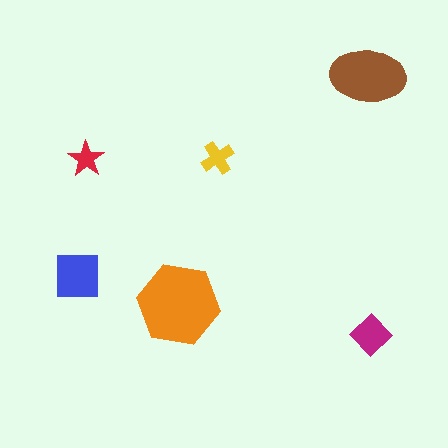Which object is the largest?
The orange hexagon.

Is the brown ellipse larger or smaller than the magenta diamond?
Larger.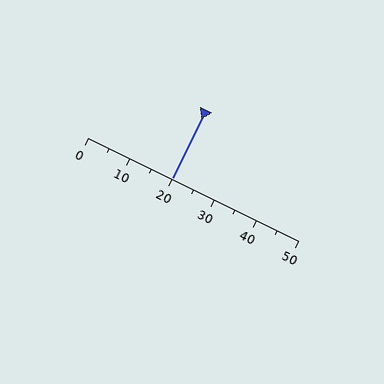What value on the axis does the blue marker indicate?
The marker indicates approximately 20.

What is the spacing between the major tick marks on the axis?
The major ticks are spaced 10 apart.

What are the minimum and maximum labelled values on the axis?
The axis runs from 0 to 50.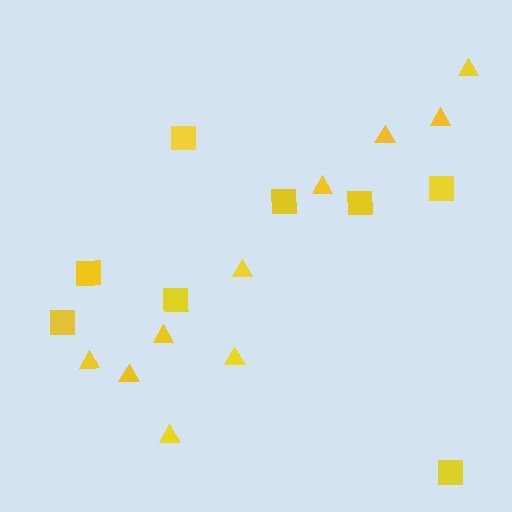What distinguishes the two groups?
There are 2 groups: one group of squares (8) and one group of triangles (10).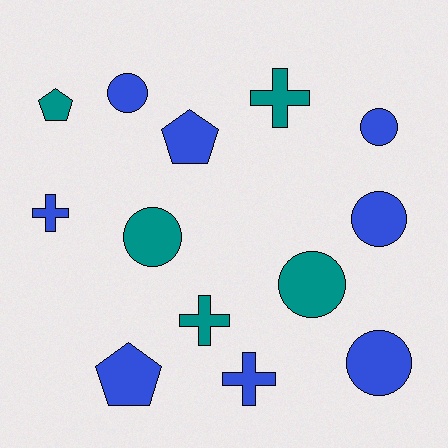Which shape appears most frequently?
Circle, with 6 objects.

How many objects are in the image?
There are 13 objects.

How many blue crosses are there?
There are 2 blue crosses.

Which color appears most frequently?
Blue, with 8 objects.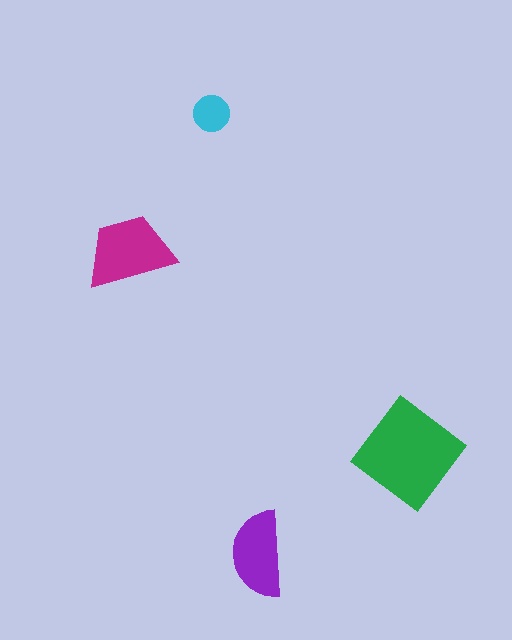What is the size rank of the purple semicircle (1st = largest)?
3rd.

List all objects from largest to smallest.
The green diamond, the magenta trapezoid, the purple semicircle, the cyan circle.